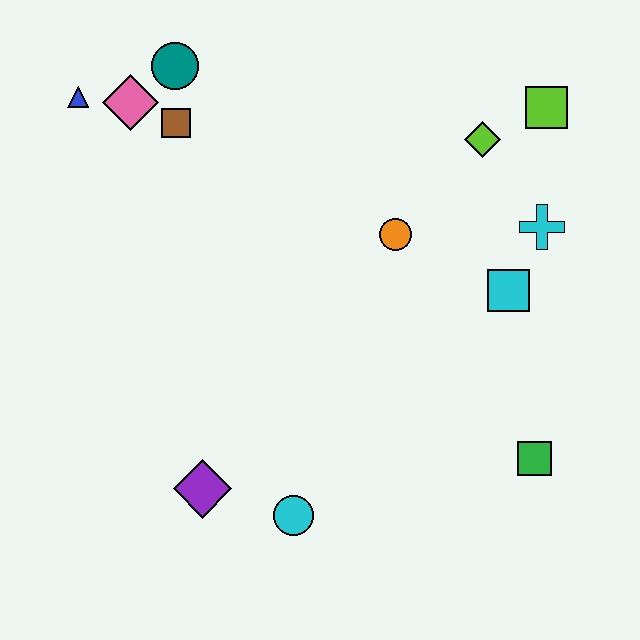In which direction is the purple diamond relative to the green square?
The purple diamond is to the left of the green square.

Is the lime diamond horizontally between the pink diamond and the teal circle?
No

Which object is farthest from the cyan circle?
The lime square is farthest from the cyan circle.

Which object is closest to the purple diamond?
The cyan circle is closest to the purple diamond.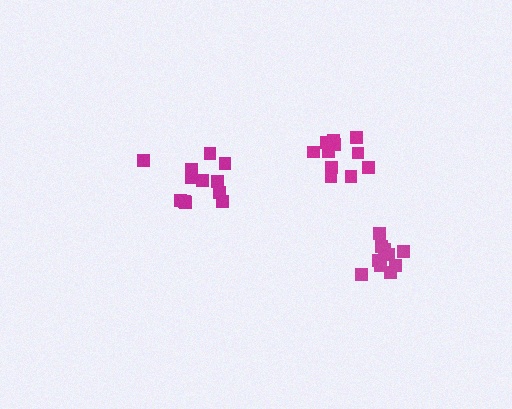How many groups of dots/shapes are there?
There are 3 groups.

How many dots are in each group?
Group 1: 10 dots, Group 2: 12 dots, Group 3: 11 dots (33 total).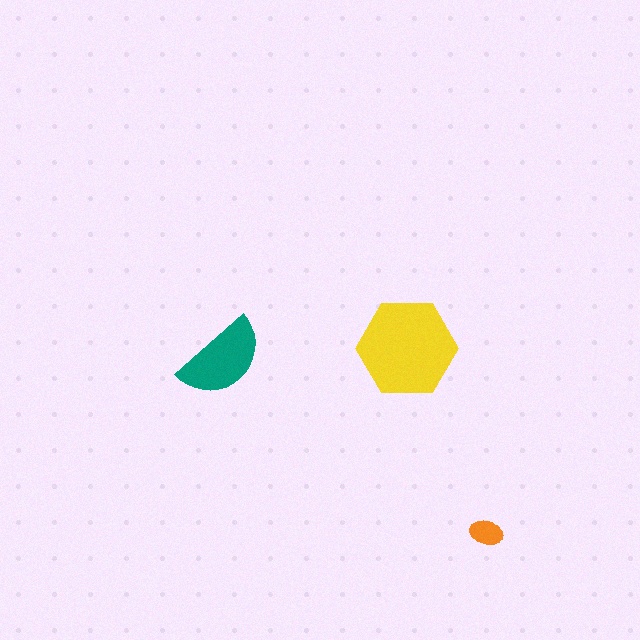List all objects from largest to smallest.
The yellow hexagon, the teal semicircle, the orange ellipse.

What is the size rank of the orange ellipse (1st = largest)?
3rd.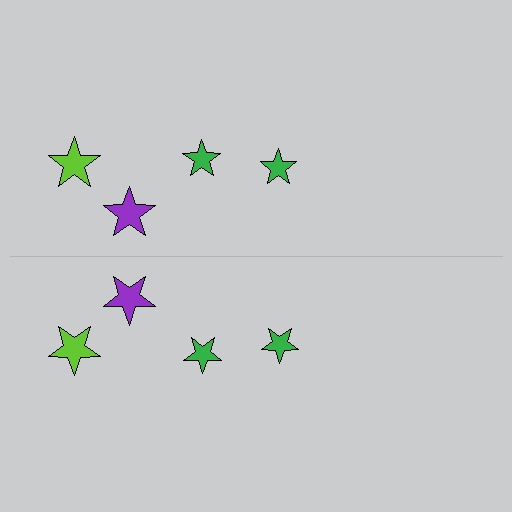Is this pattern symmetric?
Yes, this pattern has bilateral (reflection) symmetry.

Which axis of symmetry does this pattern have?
The pattern has a horizontal axis of symmetry running through the center of the image.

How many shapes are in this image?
There are 8 shapes in this image.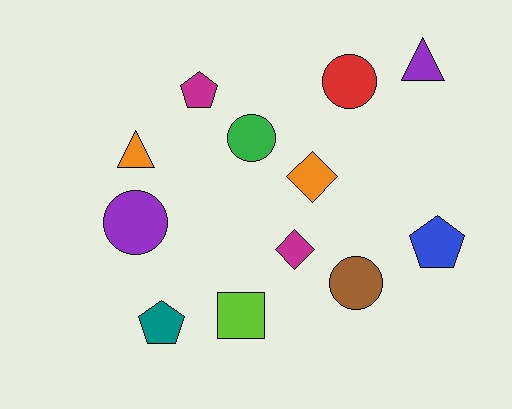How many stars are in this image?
There are no stars.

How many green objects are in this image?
There is 1 green object.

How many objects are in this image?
There are 12 objects.